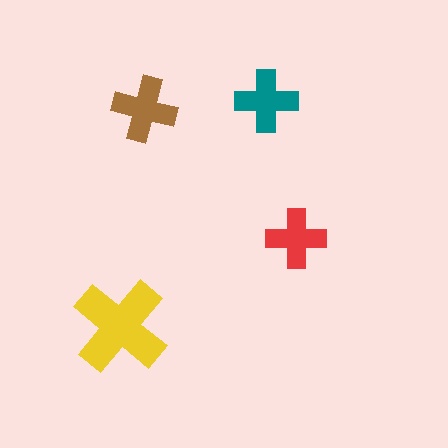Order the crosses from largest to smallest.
the yellow one, the brown one, the teal one, the red one.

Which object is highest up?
The teal cross is topmost.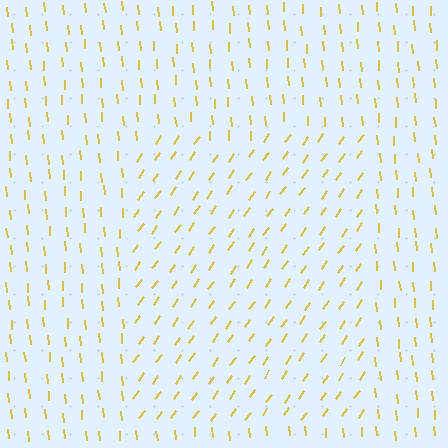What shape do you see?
I see a rectangle.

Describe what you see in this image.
The image is filled with small yellow line segments. A rectangle region in the image has lines oriented differently from the surrounding lines, creating a visible texture boundary.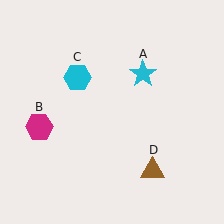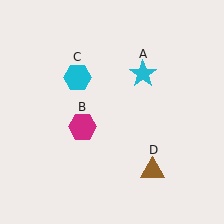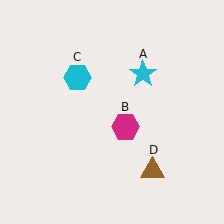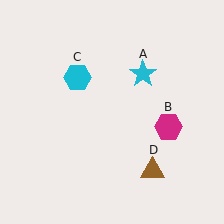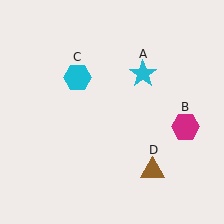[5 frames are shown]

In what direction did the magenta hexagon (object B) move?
The magenta hexagon (object B) moved right.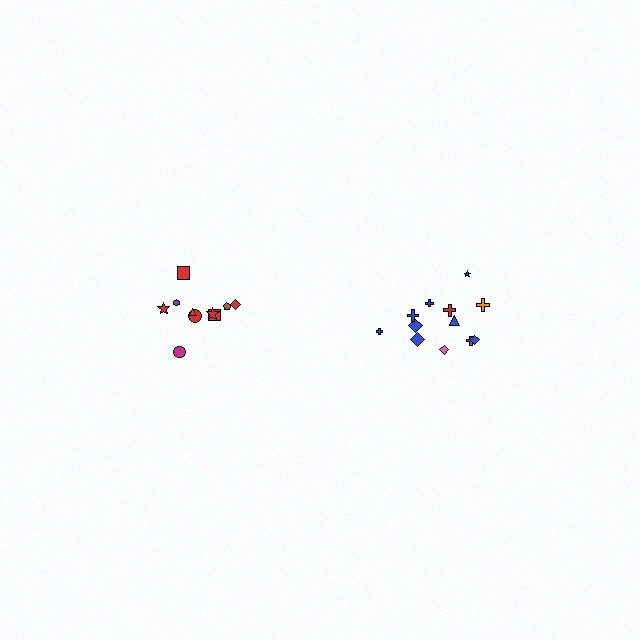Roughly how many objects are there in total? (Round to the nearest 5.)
Roughly 20 objects in total.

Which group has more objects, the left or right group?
The right group.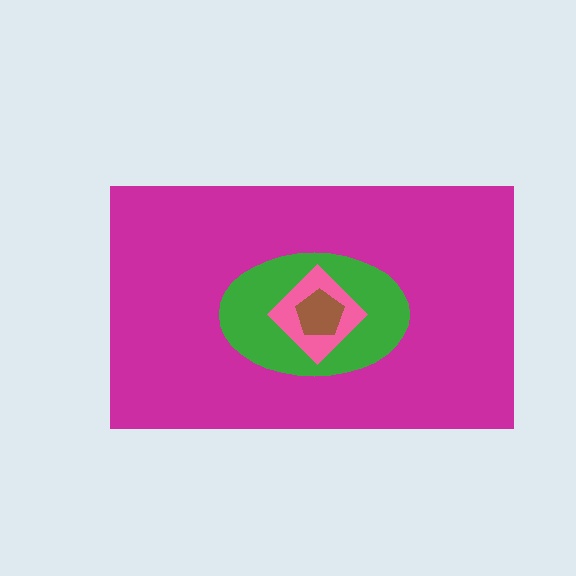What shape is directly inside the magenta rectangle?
The green ellipse.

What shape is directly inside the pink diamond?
The brown pentagon.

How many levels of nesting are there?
4.